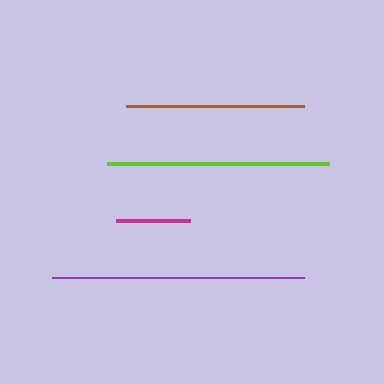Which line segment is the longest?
The purple line is the longest at approximately 251 pixels.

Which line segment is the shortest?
The magenta line is the shortest at approximately 74 pixels.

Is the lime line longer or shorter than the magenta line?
The lime line is longer than the magenta line.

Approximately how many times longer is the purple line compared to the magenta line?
The purple line is approximately 3.4 times the length of the magenta line.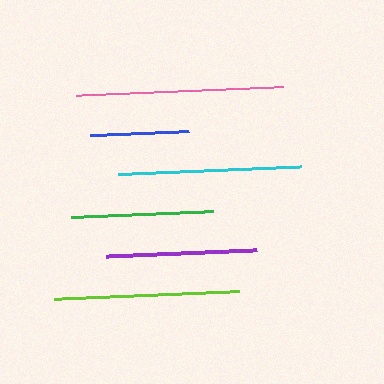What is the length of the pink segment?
The pink segment is approximately 206 pixels long.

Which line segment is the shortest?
The blue line is the shortest at approximately 99 pixels.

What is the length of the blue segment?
The blue segment is approximately 99 pixels long.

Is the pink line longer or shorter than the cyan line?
The pink line is longer than the cyan line.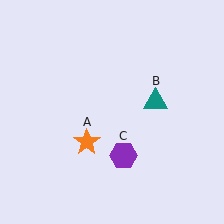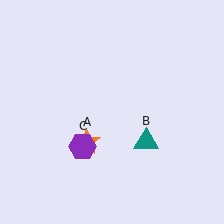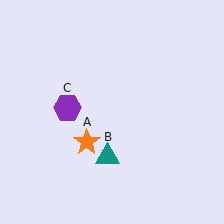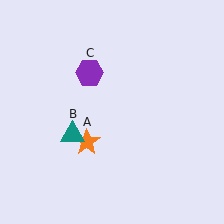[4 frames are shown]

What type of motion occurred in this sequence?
The teal triangle (object B), purple hexagon (object C) rotated clockwise around the center of the scene.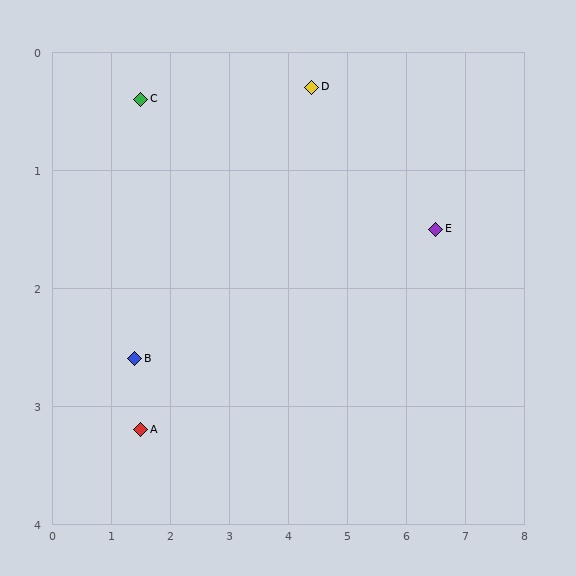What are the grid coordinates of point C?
Point C is at approximately (1.5, 0.4).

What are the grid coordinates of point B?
Point B is at approximately (1.4, 2.6).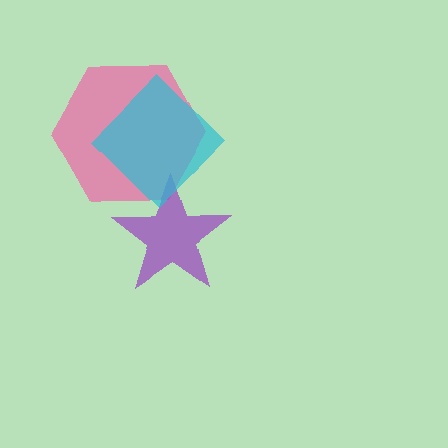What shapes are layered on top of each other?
The layered shapes are: a pink hexagon, a purple star, a cyan diamond.